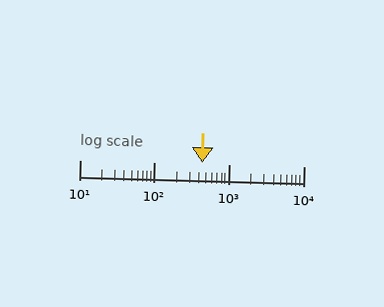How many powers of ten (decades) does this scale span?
The scale spans 3 decades, from 10 to 10000.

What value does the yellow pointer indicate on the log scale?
The pointer indicates approximately 440.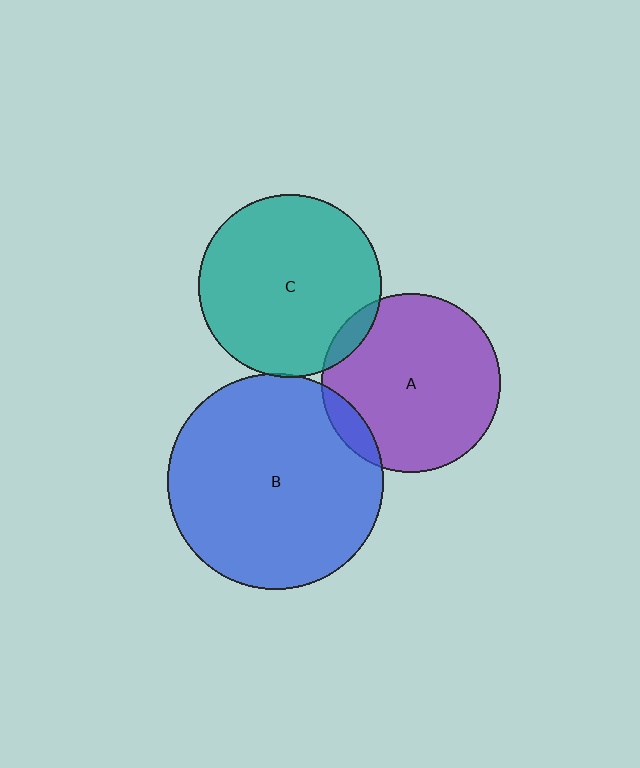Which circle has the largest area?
Circle B (blue).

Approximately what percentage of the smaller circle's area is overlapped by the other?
Approximately 5%.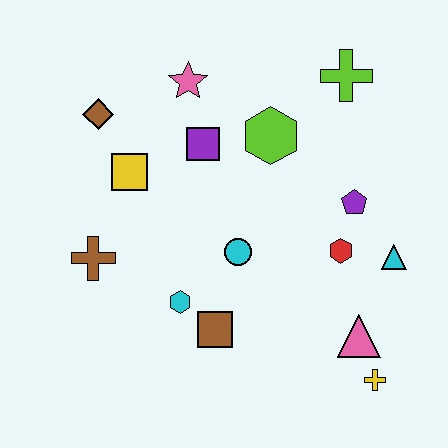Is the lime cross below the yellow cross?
No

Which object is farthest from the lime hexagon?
The yellow cross is farthest from the lime hexagon.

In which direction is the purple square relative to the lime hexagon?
The purple square is to the left of the lime hexagon.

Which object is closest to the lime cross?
The lime hexagon is closest to the lime cross.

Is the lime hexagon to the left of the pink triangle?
Yes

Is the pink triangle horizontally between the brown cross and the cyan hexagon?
No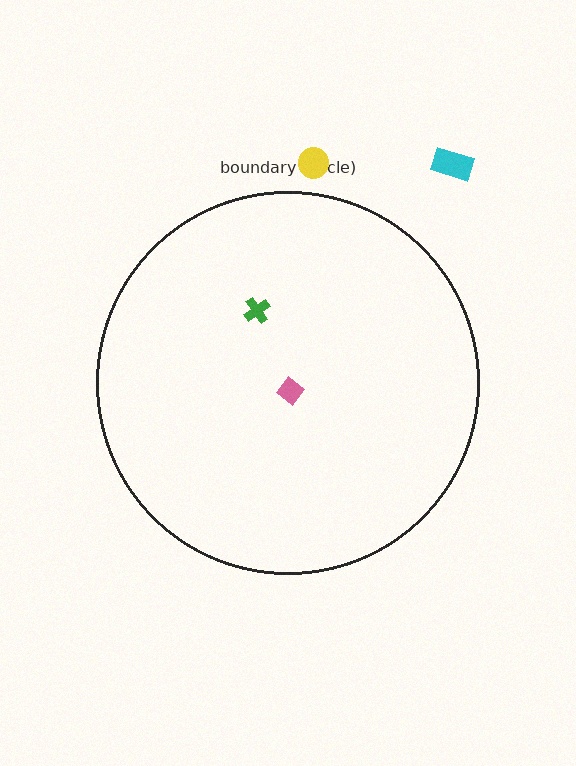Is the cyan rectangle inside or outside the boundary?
Outside.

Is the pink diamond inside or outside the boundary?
Inside.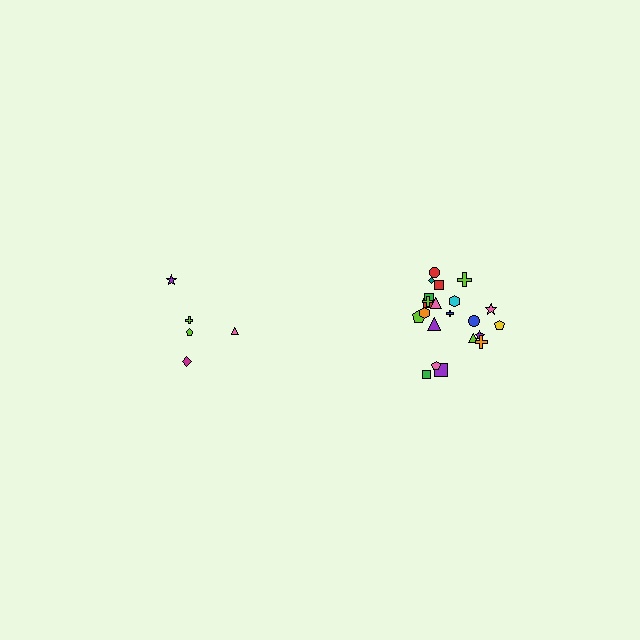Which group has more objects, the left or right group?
The right group.